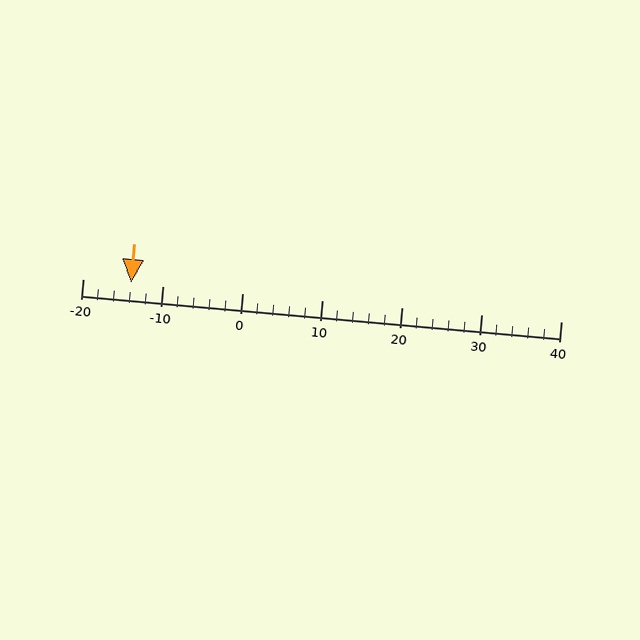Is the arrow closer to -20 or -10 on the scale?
The arrow is closer to -10.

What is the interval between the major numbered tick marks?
The major tick marks are spaced 10 units apart.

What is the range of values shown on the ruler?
The ruler shows values from -20 to 40.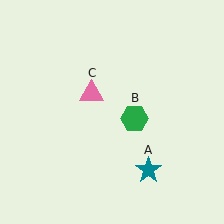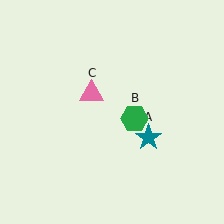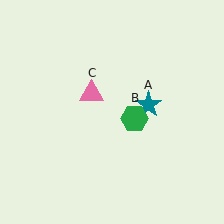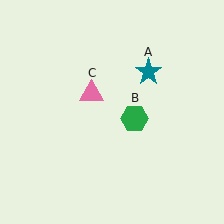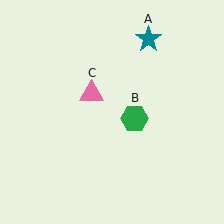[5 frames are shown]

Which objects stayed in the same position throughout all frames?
Green hexagon (object B) and pink triangle (object C) remained stationary.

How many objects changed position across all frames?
1 object changed position: teal star (object A).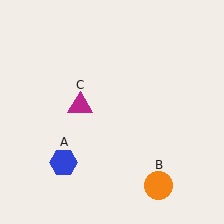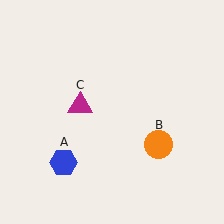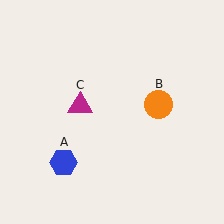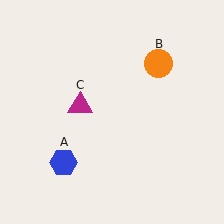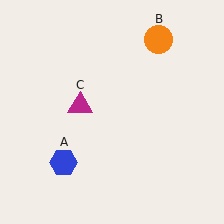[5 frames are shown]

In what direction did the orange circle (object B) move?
The orange circle (object B) moved up.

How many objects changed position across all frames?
1 object changed position: orange circle (object B).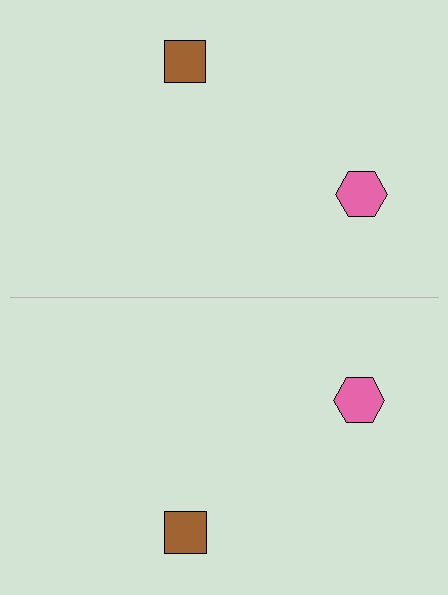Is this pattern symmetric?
Yes, this pattern has bilateral (reflection) symmetry.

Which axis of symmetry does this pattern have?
The pattern has a horizontal axis of symmetry running through the center of the image.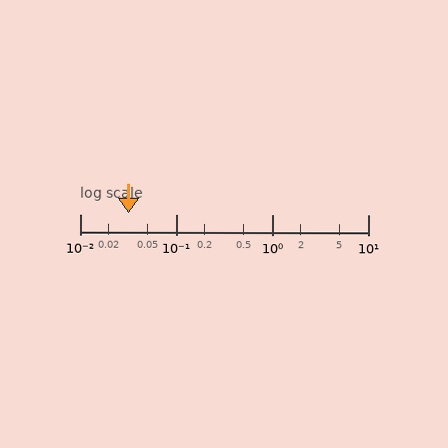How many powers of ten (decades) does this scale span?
The scale spans 3 decades, from 0.01 to 10.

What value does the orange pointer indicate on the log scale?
The pointer indicates approximately 0.032.